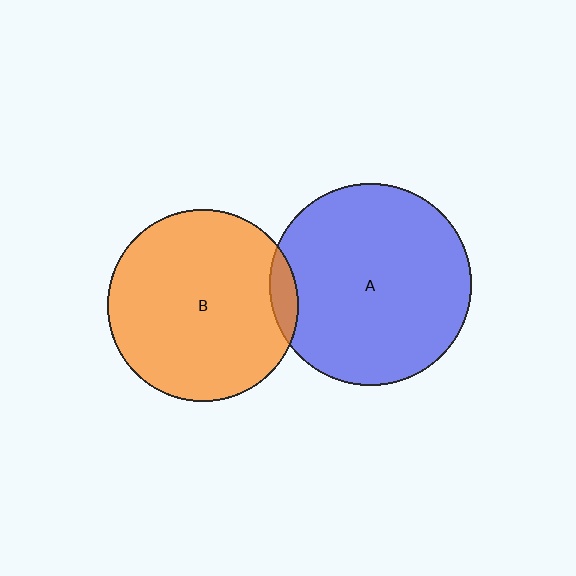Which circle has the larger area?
Circle A (blue).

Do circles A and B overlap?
Yes.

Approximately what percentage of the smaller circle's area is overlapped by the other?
Approximately 5%.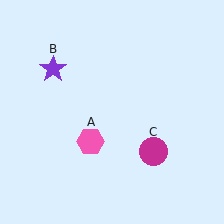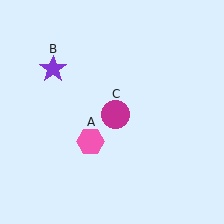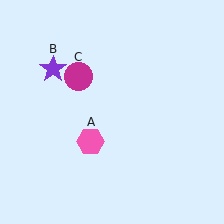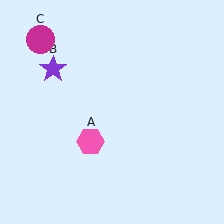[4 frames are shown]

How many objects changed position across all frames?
1 object changed position: magenta circle (object C).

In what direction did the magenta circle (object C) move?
The magenta circle (object C) moved up and to the left.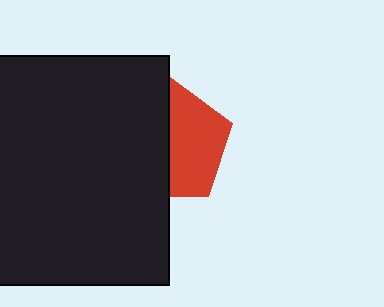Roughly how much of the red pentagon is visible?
About half of it is visible (roughly 51%).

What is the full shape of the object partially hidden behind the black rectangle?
The partially hidden object is a red pentagon.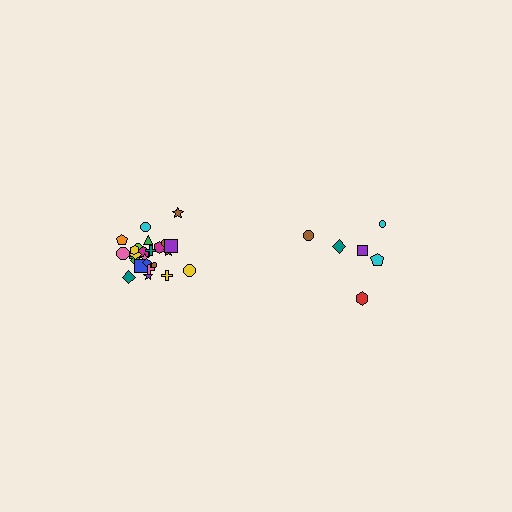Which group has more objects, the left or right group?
The left group.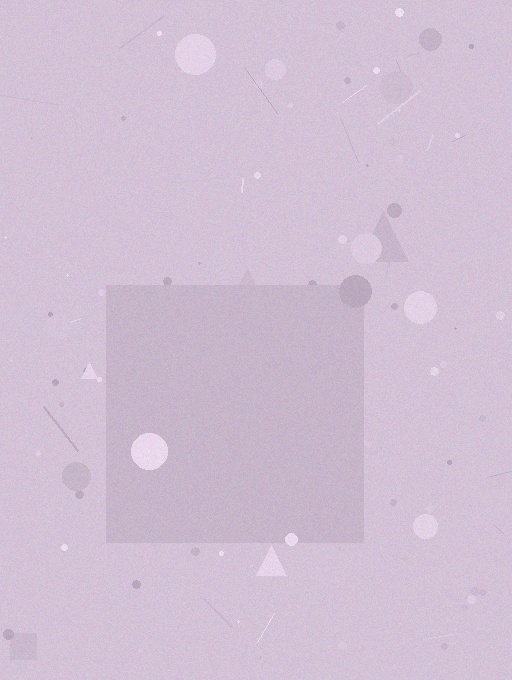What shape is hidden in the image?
A square is hidden in the image.